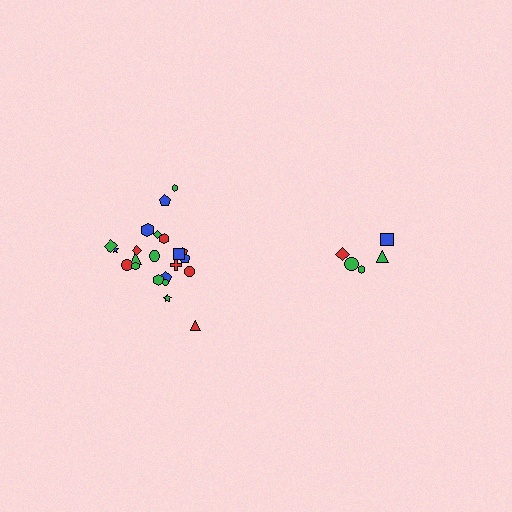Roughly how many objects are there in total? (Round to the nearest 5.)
Roughly 25 objects in total.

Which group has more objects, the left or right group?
The left group.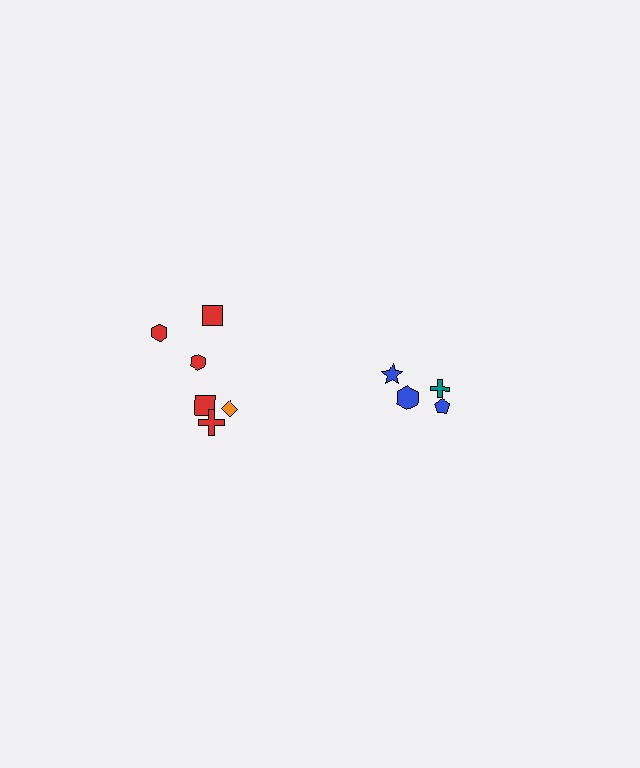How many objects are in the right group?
There are 4 objects.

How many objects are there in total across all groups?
There are 10 objects.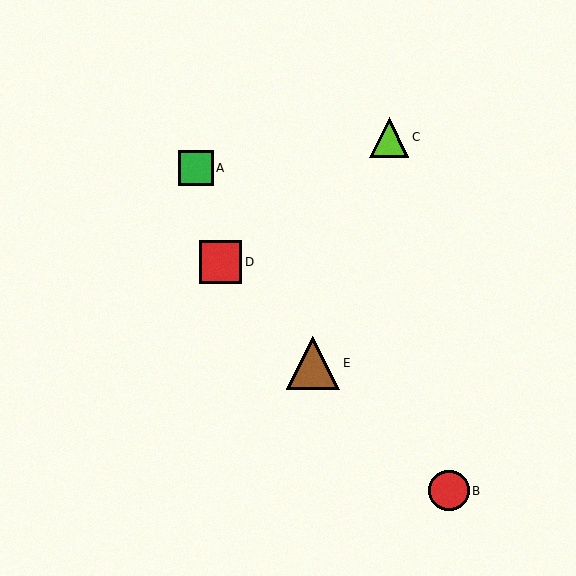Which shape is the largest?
The brown triangle (labeled E) is the largest.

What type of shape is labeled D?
Shape D is a red square.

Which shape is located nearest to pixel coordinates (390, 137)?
The lime triangle (labeled C) at (389, 137) is nearest to that location.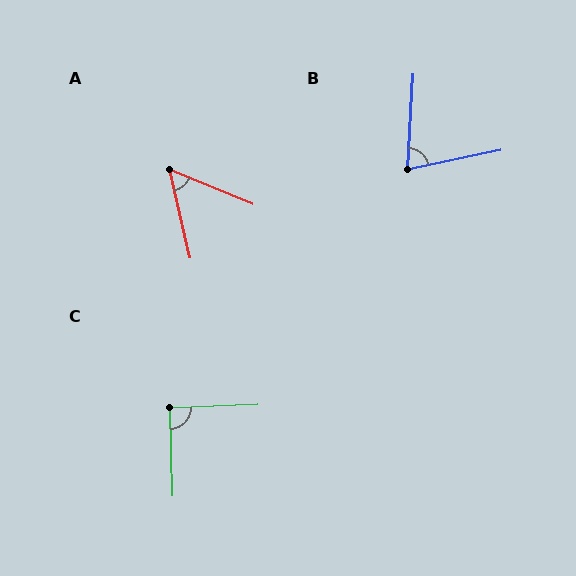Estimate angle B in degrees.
Approximately 75 degrees.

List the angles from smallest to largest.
A (55°), B (75°), C (90°).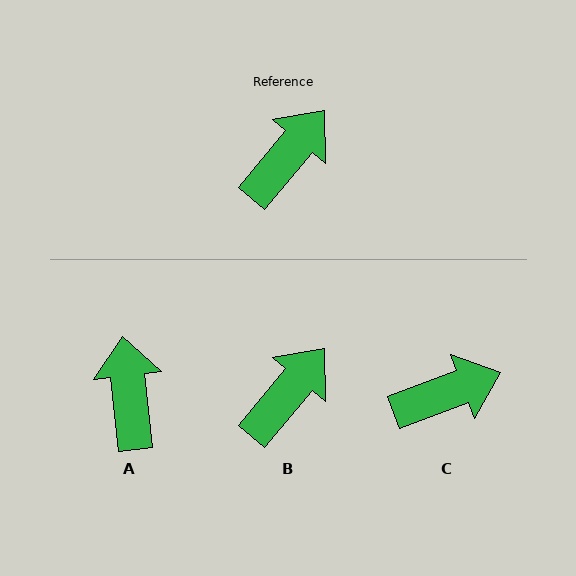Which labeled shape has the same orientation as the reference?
B.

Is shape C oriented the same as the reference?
No, it is off by about 30 degrees.